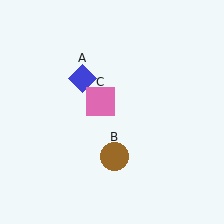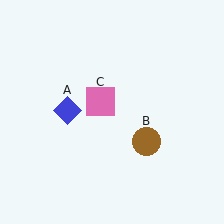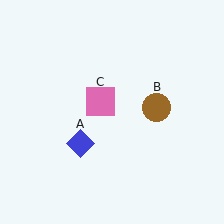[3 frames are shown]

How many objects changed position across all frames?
2 objects changed position: blue diamond (object A), brown circle (object B).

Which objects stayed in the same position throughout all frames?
Pink square (object C) remained stationary.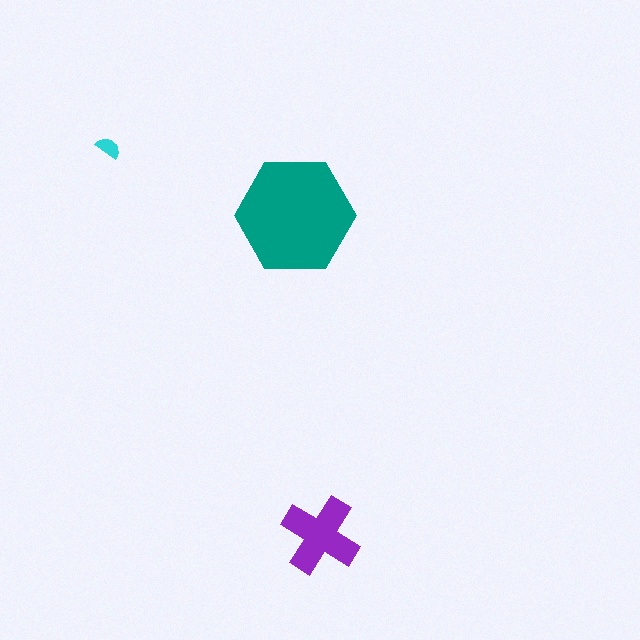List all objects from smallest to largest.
The cyan semicircle, the purple cross, the teal hexagon.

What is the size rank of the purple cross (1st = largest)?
2nd.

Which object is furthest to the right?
The purple cross is rightmost.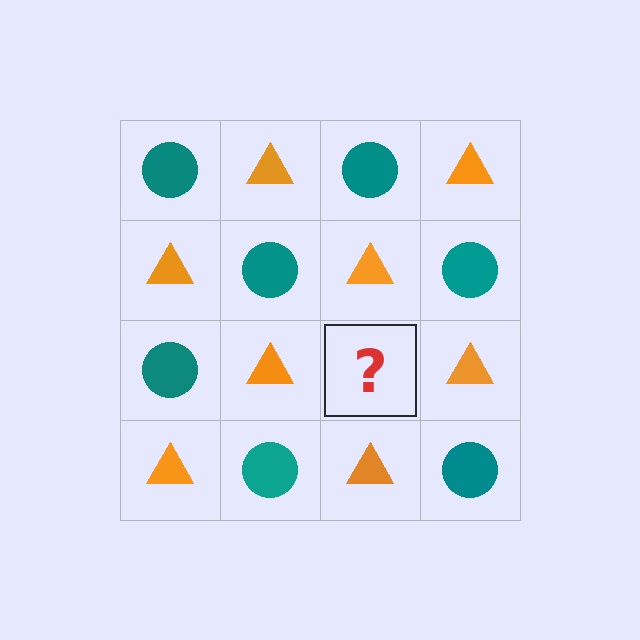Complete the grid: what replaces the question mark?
The question mark should be replaced with a teal circle.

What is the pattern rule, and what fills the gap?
The rule is that it alternates teal circle and orange triangle in a checkerboard pattern. The gap should be filled with a teal circle.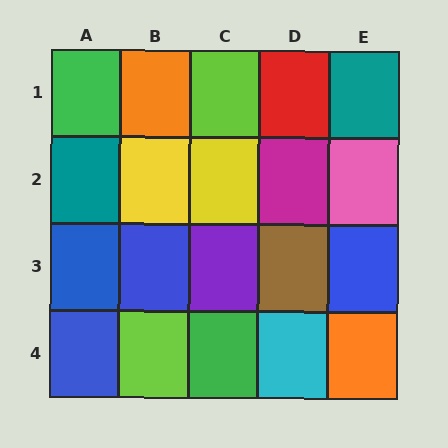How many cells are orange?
2 cells are orange.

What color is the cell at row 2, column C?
Yellow.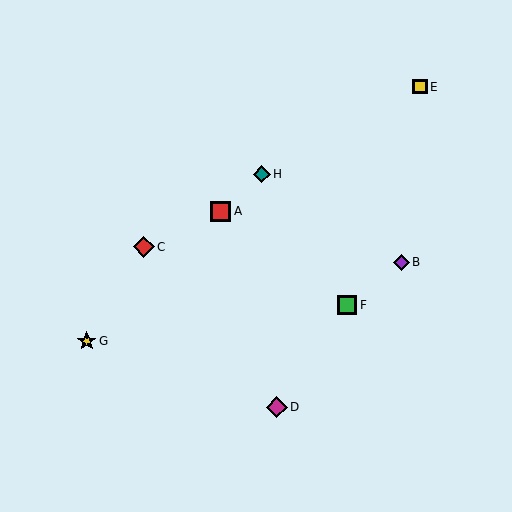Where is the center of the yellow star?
The center of the yellow star is at (87, 341).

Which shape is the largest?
The magenta diamond (labeled D) is the largest.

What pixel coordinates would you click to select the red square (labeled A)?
Click at (221, 211) to select the red square A.